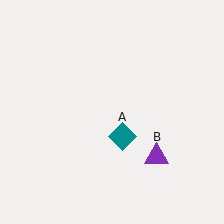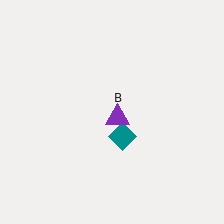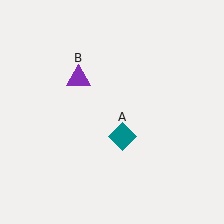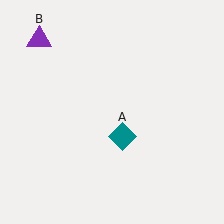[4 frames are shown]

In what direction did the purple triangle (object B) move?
The purple triangle (object B) moved up and to the left.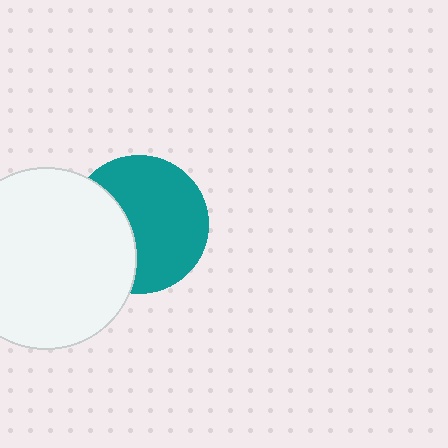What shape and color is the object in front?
The object in front is a white circle.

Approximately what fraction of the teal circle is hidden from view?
Roughly 35% of the teal circle is hidden behind the white circle.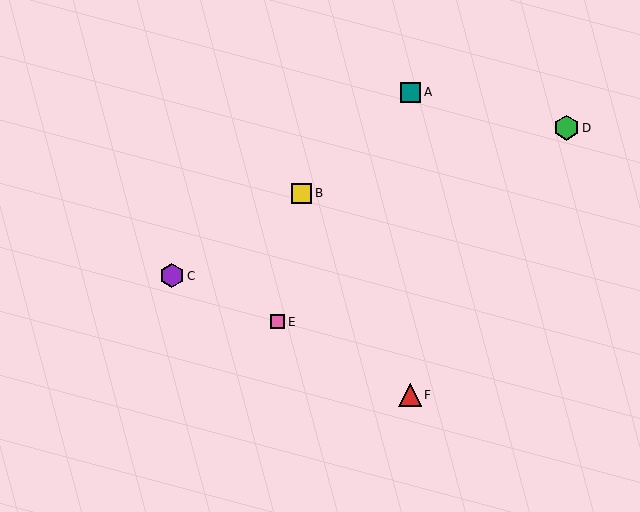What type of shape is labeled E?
Shape E is a pink square.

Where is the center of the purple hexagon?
The center of the purple hexagon is at (172, 276).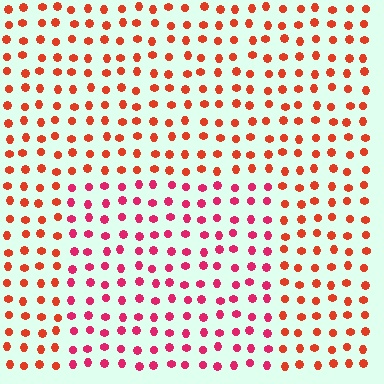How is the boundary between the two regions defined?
The boundary is defined purely by a slight shift in hue (about 31 degrees). Spacing, size, and orientation are identical on both sides.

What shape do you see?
I see a rectangle.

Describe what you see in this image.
The image is filled with small red elements in a uniform arrangement. A rectangle-shaped region is visible where the elements are tinted to a slightly different hue, forming a subtle color boundary.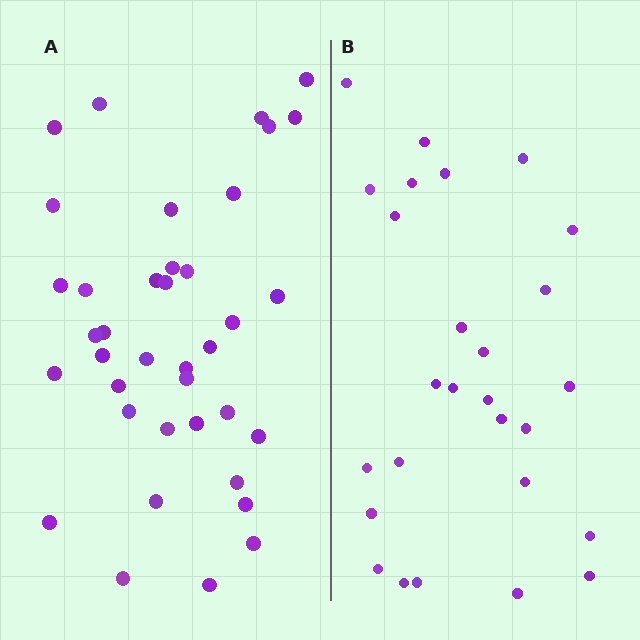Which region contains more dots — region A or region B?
Region A (the left region) has more dots.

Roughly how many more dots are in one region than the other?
Region A has roughly 12 or so more dots than region B.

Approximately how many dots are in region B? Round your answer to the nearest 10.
About 30 dots. (The exact count is 27, which rounds to 30.)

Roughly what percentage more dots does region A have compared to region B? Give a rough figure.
About 40% more.